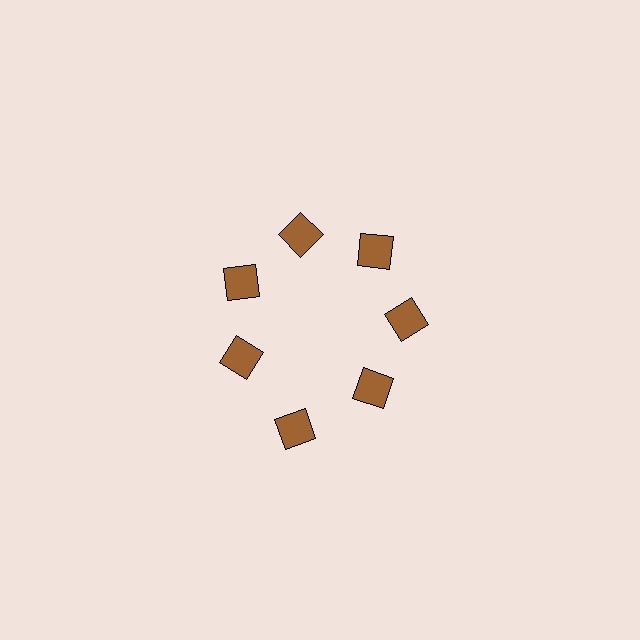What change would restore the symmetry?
The symmetry would be restored by moving it inward, back onto the ring so that all 7 squares sit at equal angles and equal distance from the center.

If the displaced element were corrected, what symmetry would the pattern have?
It would have 7-fold rotational symmetry — the pattern would map onto itself every 51 degrees.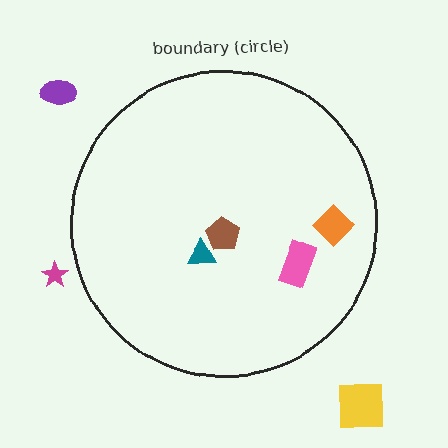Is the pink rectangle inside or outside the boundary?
Inside.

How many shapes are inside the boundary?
4 inside, 3 outside.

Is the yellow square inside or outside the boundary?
Outside.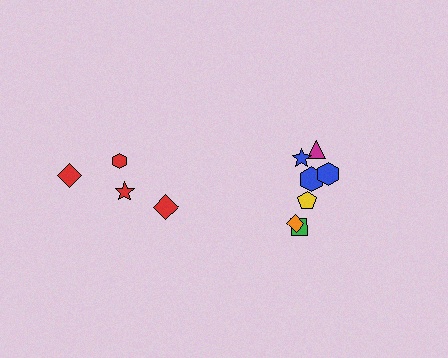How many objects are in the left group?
There are 4 objects.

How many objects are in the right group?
There are 7 objects.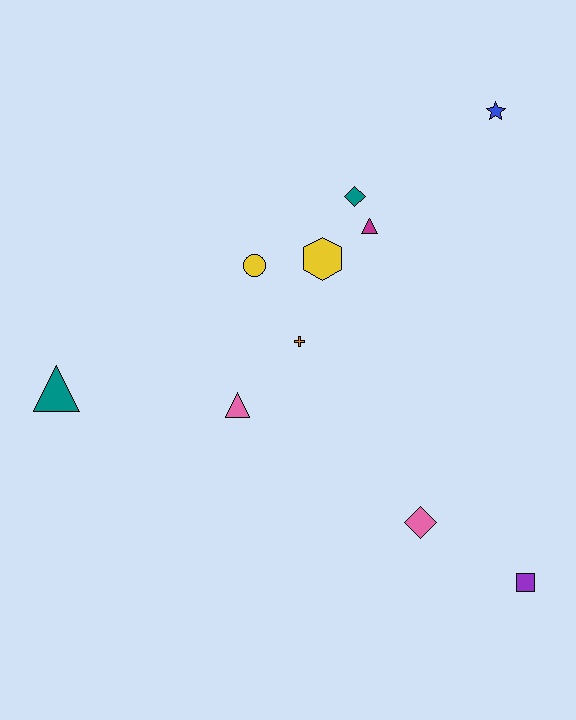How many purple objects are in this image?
There is 1 purple object.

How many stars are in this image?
There is 1 star.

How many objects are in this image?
There are 10 objects.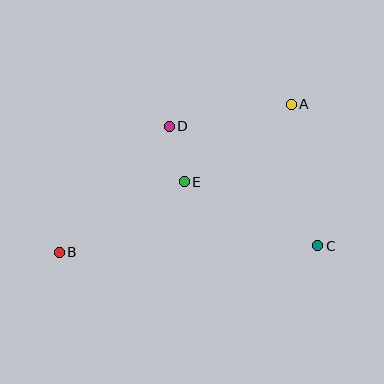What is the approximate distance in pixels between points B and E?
The distance between B and E is approximately 144 pixels.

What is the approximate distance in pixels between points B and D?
The distance between B and D is approximately 167 pixels.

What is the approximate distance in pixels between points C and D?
The distance between C and D is approximately 191 pixels.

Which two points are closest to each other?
Points D and E are closest to each other.